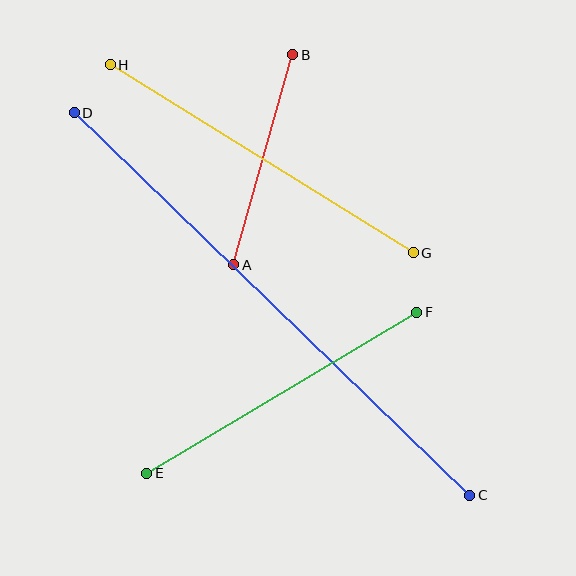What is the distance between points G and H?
The distance is approximately 357 pixels.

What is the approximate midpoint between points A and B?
The midpoint is at approximately (263, 160) pixels.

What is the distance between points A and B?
The distance is approximately 218 pixels.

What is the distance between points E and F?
The distance is approximately 314 pixels.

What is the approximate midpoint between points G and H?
The midpoint is at approximately (262, 159) pixels.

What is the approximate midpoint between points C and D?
The midpoint is at approximately (272, 304) pixels.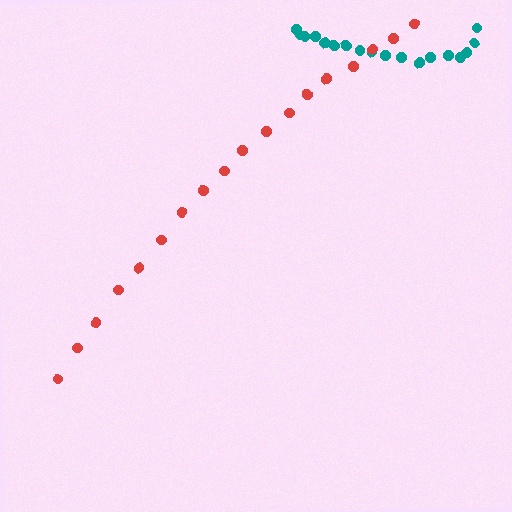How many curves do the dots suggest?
There are 2 distinct paths.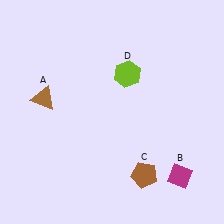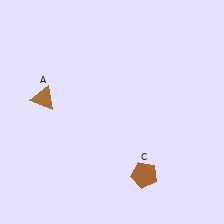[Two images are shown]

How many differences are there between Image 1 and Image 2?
There are 2 differences between the two images.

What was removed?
The lime hexagon (D), the magenta diamond (B) were removed in Image 2.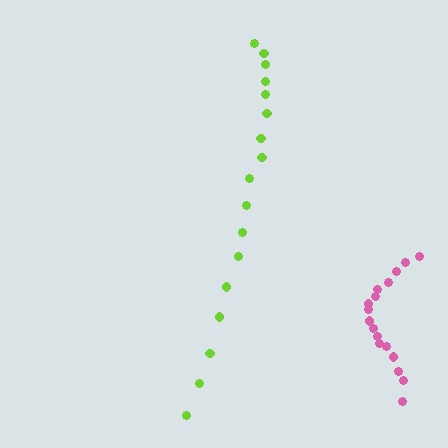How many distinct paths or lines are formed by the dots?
There are 2 distinct paths.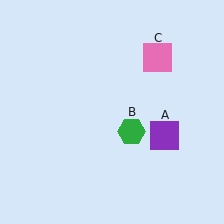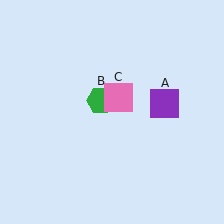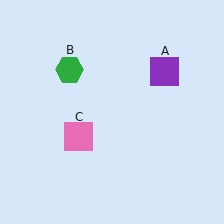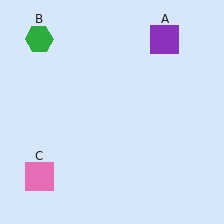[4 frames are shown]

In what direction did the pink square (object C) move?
The pink square (object C) moved down and to the left.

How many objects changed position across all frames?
3 objects changed position: purple square (object A), green hexagon (object B), pink square (object C).